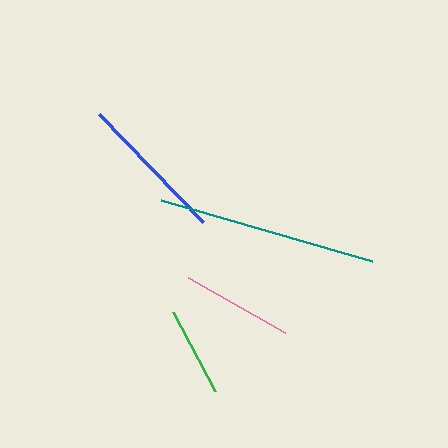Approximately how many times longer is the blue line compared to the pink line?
The blue line is approximately 1.3 times the length of the pink line.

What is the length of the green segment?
The green segment is approximately 89 pixels long.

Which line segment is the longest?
The teal line is the longest at approximately 220 pixels.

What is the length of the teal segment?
The teal segment is approximately 220 pixels long.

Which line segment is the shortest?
The green line is the shortest at approximately 89 pixels.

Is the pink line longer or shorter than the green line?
The pink line is longer than the green line.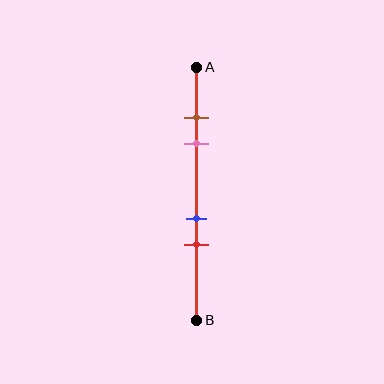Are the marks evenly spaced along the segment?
No, the marks are not evenly spaced.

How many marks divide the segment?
There are 4 marks dividing the segment.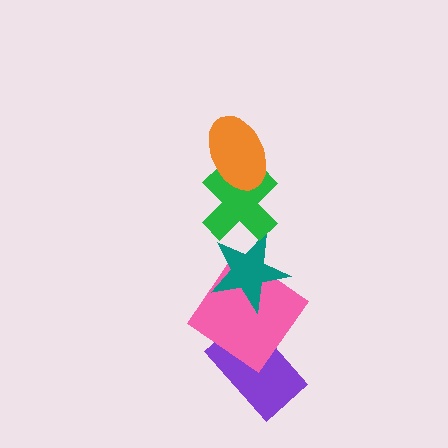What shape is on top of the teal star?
The green cross is on top of the teal star.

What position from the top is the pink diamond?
The pink diamond is 4th from the top.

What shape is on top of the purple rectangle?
The pink diamond is on top of the purple rectangle.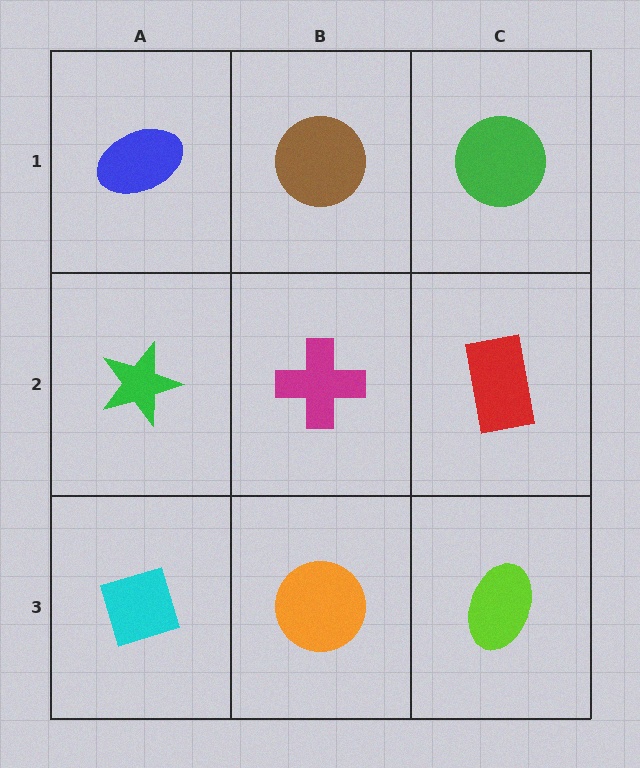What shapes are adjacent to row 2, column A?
A blue ellipse (row 1, column A), a cyan diamond (row 3, column A), a magenta cross (row 2, column B).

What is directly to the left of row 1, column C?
A brown circle.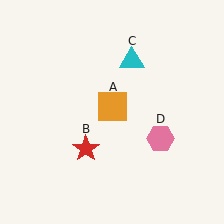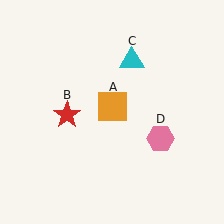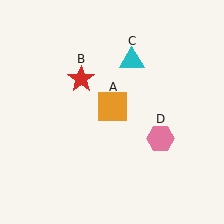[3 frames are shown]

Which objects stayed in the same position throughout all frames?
Orange square (object A) and cyan triangle (object C) and pink hexagon (object D) remained stationary.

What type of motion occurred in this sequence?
The red star (object B) rotated clockwise around the center of the scene.